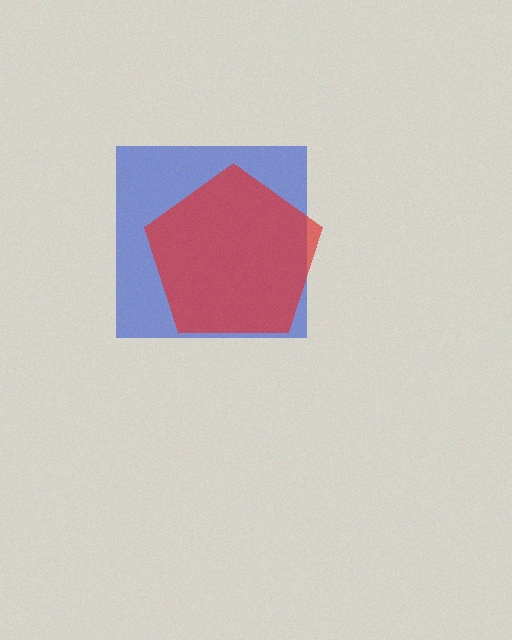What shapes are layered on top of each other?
The layered shapes are: a blue square, a red pentagon.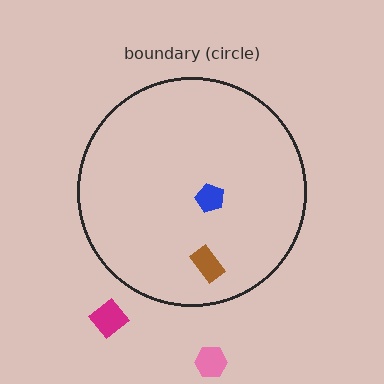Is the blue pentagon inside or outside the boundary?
Inside.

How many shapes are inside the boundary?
2 inside, 2 outside.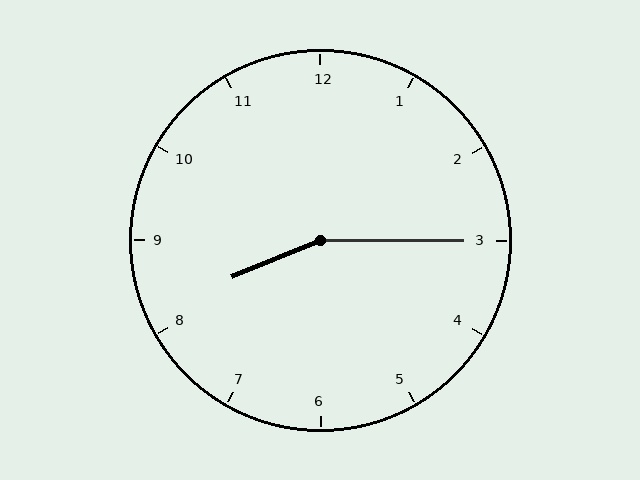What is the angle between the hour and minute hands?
Approximately 158 degrees.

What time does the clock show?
8:15.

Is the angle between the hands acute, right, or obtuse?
It is obtuse.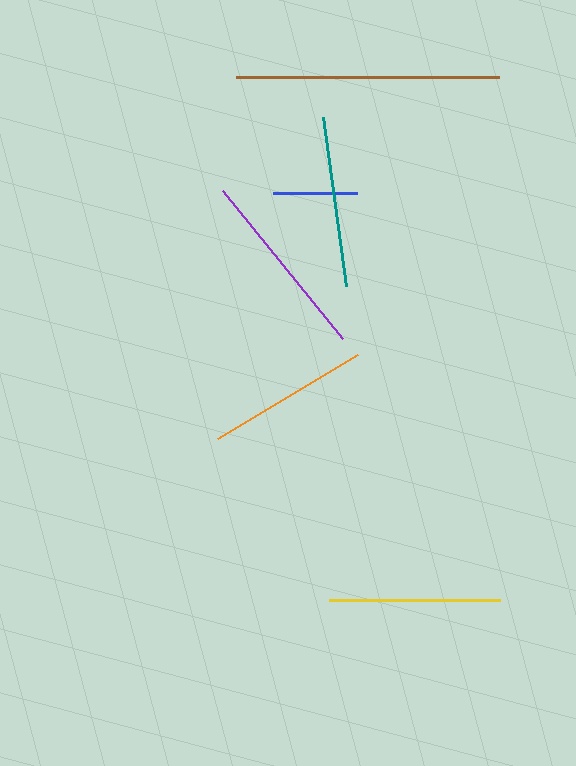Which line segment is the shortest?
The blue line is the shortest at approximately 84 pixels.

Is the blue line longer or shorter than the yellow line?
The yellow line is longer than the blue line.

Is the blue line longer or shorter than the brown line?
The brown line is longer than the blue line.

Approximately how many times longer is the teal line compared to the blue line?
The teal line is approximately 2.0 times the length of the blue line.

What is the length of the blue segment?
The blue segment is approximately 84 pixels long.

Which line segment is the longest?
The brown line is the longest at approximately 263 pixels.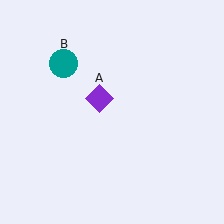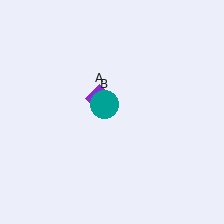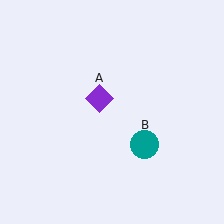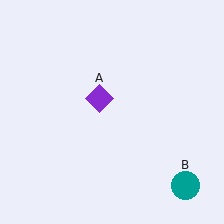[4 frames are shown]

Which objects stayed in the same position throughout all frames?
Purple diamond (object A) remained stationary.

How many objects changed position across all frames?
1 object changed position: teal circle (object B).